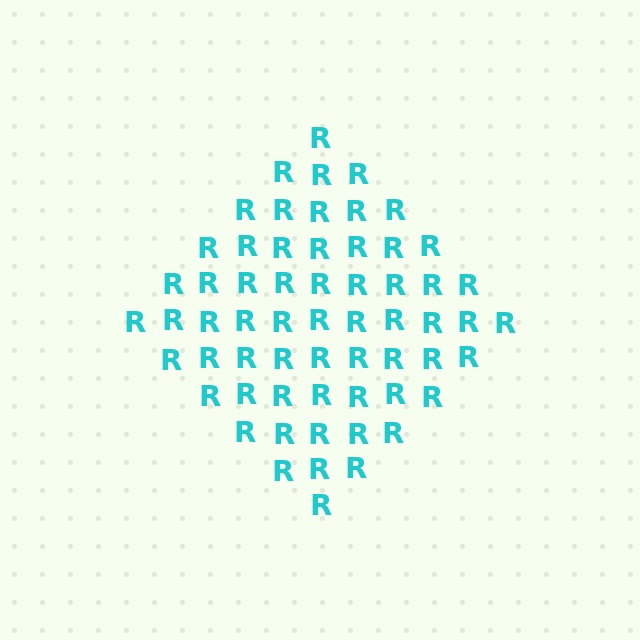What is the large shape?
The large shape is a diamond.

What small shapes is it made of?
It is made of small letter R's.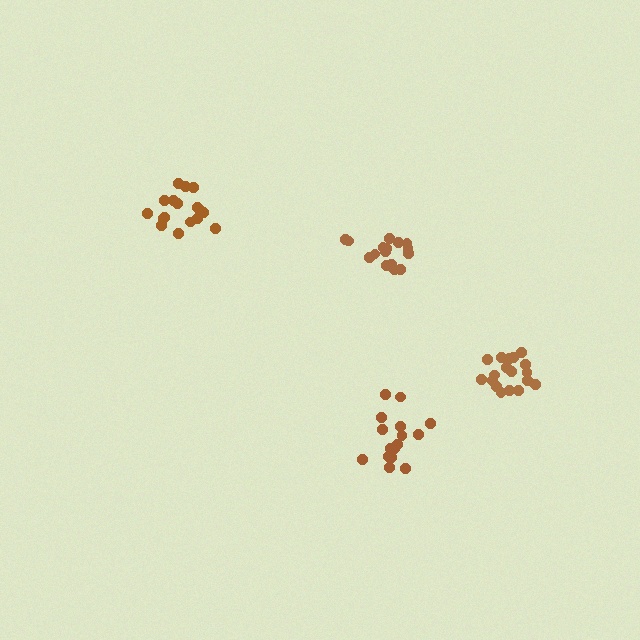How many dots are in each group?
Group 1: 16 dots, Group 2: 16 dots, Group 3: 17 dots, Group 4: 18 dots (67 total).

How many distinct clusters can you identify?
There are 4 distinct clusters.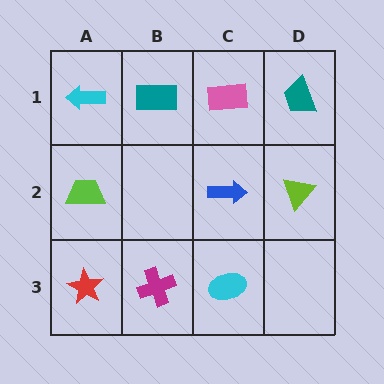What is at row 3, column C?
A cyan ellipse.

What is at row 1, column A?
A cyan arrow.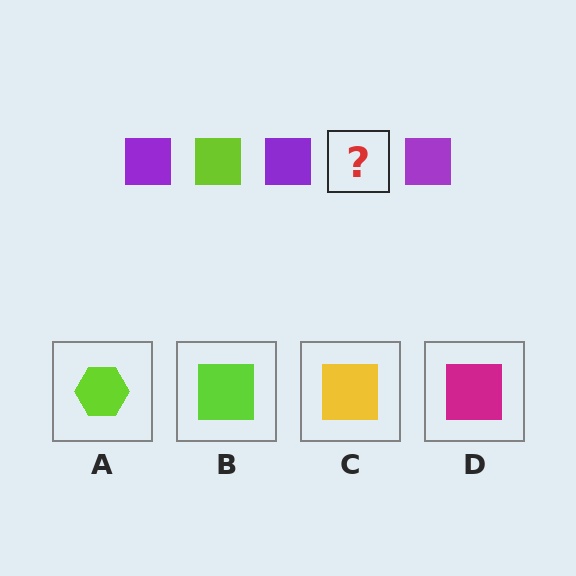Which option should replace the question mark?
Option B.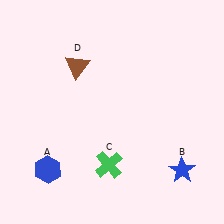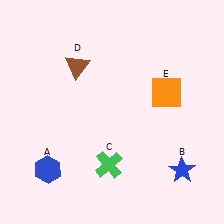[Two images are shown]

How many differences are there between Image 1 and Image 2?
There is 1 difference between the two images.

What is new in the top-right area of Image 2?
An orange square (E) was added in the top-right area of Image 2.